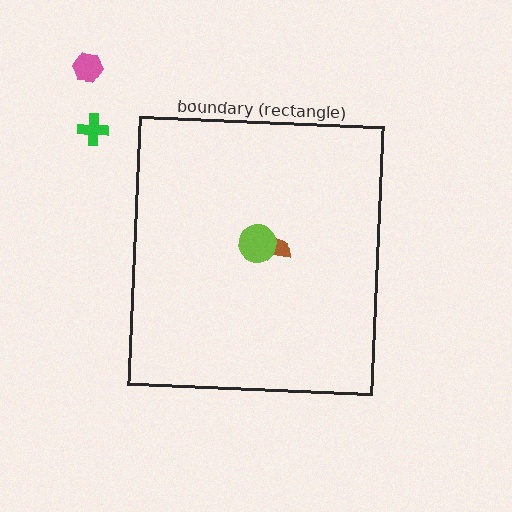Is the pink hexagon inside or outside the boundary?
Outside.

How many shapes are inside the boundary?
2 inside, 2 outside.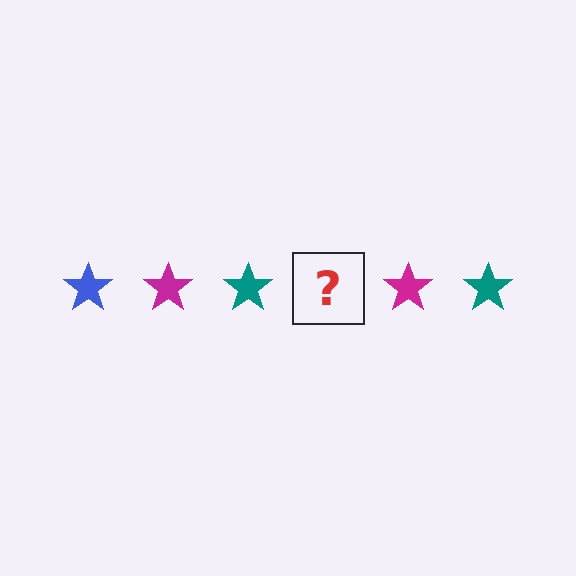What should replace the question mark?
The question mark should be replaced with a blue star.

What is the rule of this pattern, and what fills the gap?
The rule is that the pattern cycles through blue, magenta, teal stars. The gap should be filled with a blue star.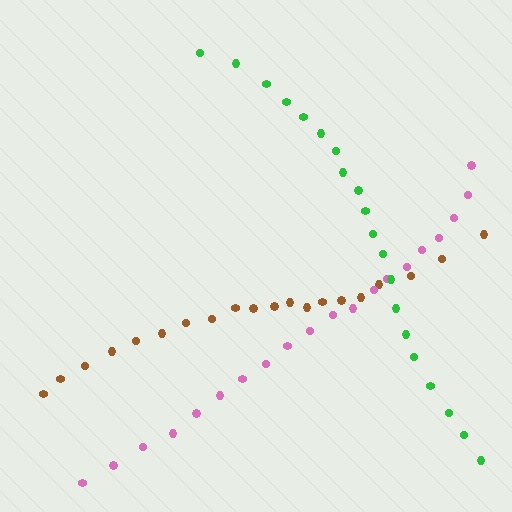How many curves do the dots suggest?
There are 3 distinct paths.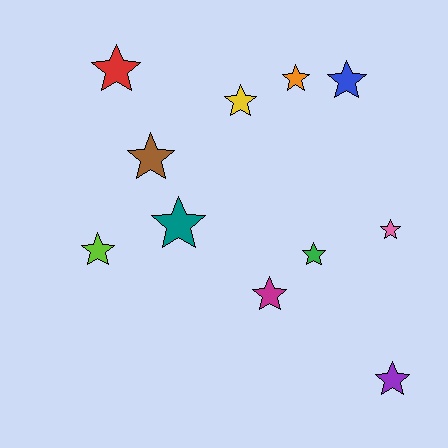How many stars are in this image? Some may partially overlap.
There are 11 stars.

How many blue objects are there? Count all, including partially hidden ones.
There is 1 blue object.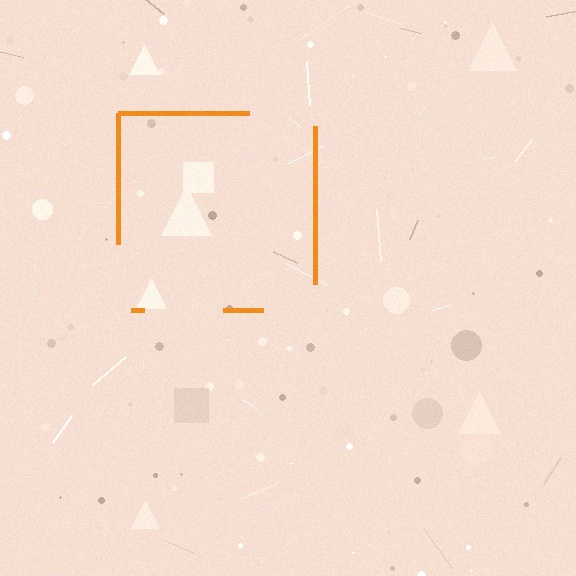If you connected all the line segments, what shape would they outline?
They would outline a square.